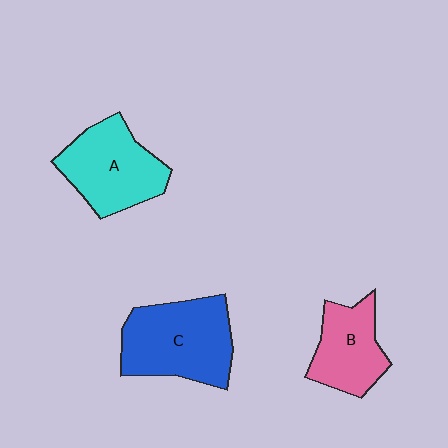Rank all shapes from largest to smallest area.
From largest to smallest: C (blue), A (cyan), B (pink).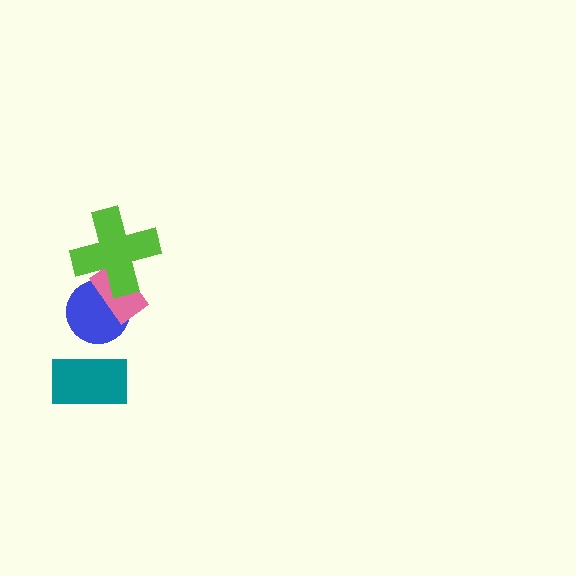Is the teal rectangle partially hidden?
No, no other shape covers it.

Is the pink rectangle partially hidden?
Yes, it is partially covered by another shape.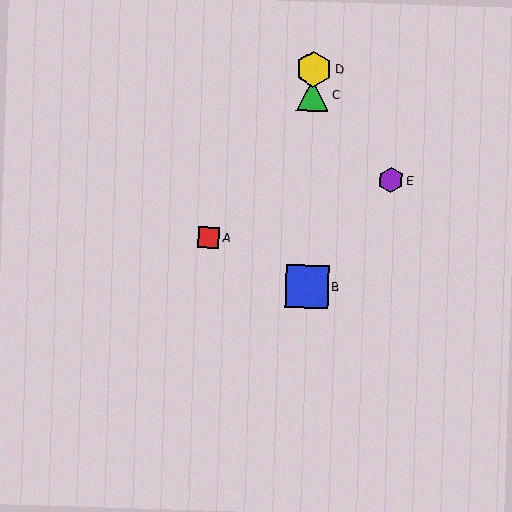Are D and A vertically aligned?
No, D is at x≈313 and A is at x≈209.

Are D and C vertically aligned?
Yes, both are at x≈313.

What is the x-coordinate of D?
Object D is at x≈313.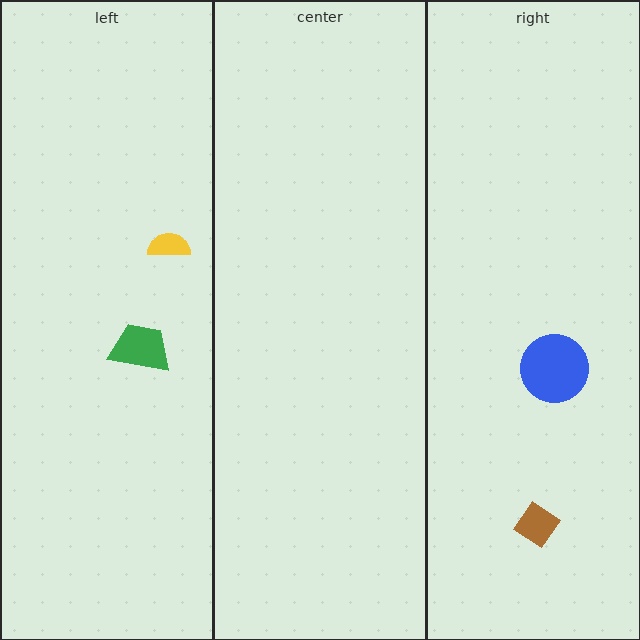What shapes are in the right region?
The brown diamond, the blue circle.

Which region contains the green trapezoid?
The left region.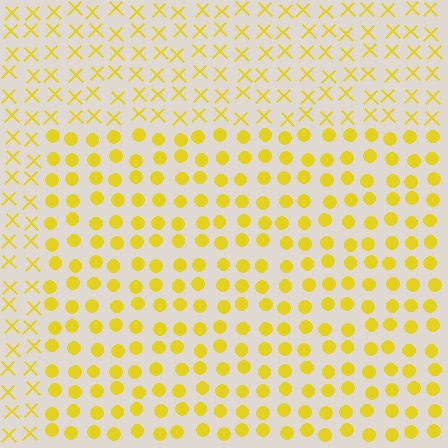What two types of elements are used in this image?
The image uses circles inside the rectangle region and X marks outside it.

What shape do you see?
I see a rectangle.